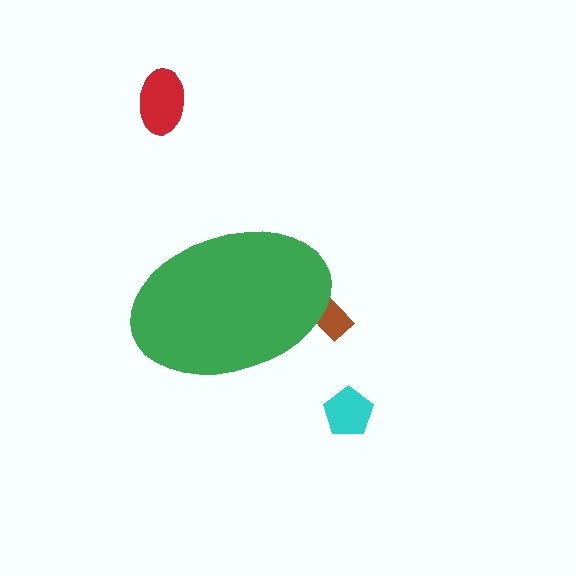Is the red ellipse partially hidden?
No, the red ellipse is fully visible.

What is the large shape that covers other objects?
A green ellipse.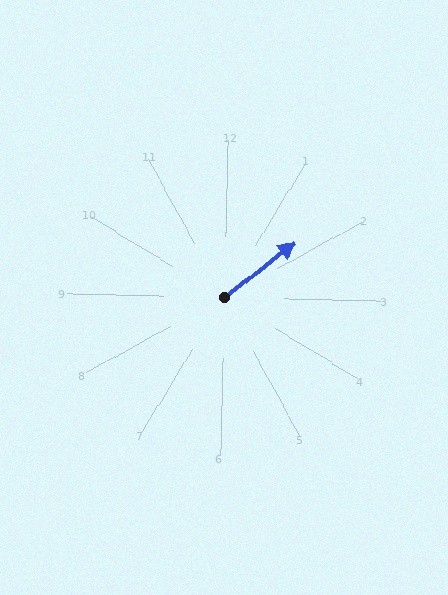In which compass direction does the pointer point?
Northeast.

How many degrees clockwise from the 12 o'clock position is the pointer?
Approximately 51 degrees.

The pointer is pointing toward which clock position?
Roughly 2 o'clock.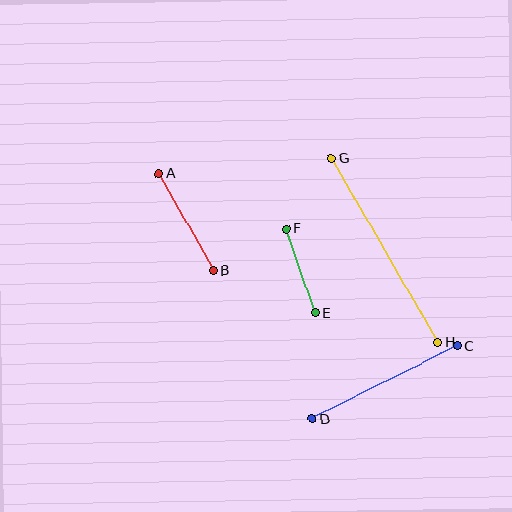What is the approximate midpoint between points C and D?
The midpoint is at approximately (385, 382) pixels.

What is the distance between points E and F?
The distance is approximately 89 pixels.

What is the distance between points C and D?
The distance is approximately 163 pixels.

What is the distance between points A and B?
The distance is approximately 111 pixels.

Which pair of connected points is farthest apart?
Points G and H are farthest apart.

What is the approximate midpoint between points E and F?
The midpoint is at approximately (300, 271) pixels.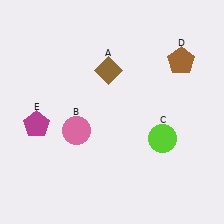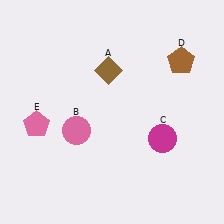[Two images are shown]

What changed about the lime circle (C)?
In Image 1, C is lime. In Image 2, it changed to magenta.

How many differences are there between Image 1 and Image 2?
There are 2 differences between the two images.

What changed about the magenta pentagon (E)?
In Image 1, E is magenta. In Image 2, it changed to pink.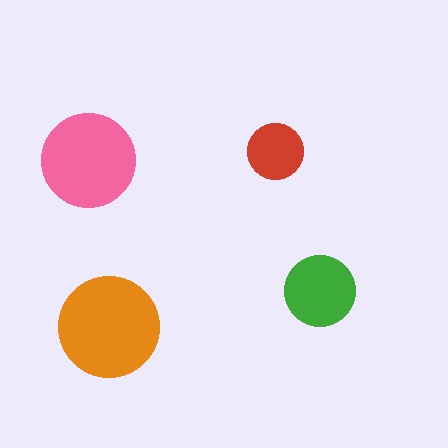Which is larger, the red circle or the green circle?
The green one.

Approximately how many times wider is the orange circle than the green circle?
About 1.5 times wider.